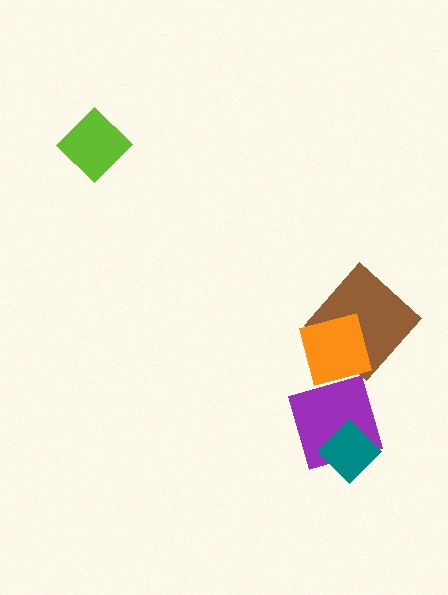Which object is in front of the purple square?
The teal diamond is in front of the purple square.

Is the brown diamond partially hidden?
Yes, it is partially covered by another shape.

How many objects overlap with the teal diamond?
1 object overlaps with the teal diamond.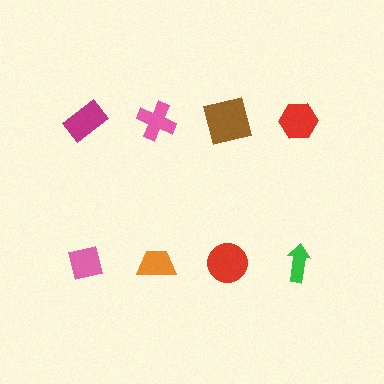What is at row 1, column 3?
A brown square.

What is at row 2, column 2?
An orange trapezoid.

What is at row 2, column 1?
A pink square.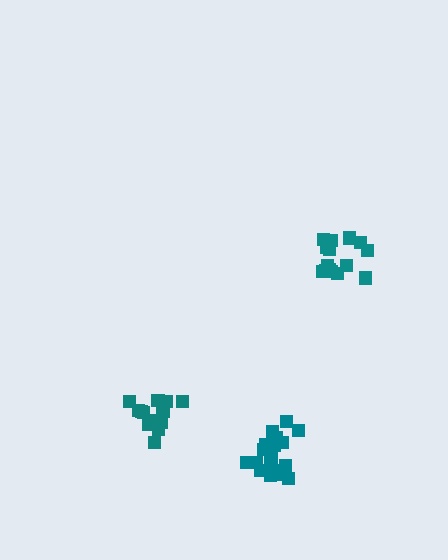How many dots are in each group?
Group 1: 15 dots, Group 2: 15 dots, Group 3: 17 dots (47 total).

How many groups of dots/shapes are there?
There are 3 groups.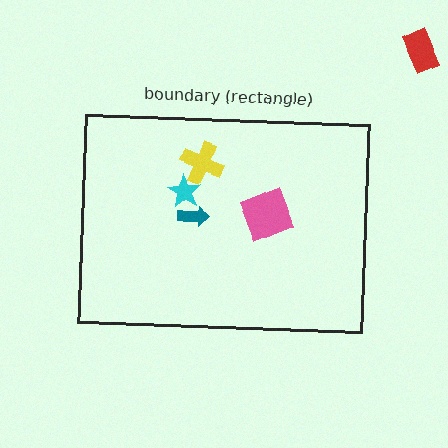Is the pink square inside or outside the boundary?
Inside.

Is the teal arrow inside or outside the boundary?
Inside.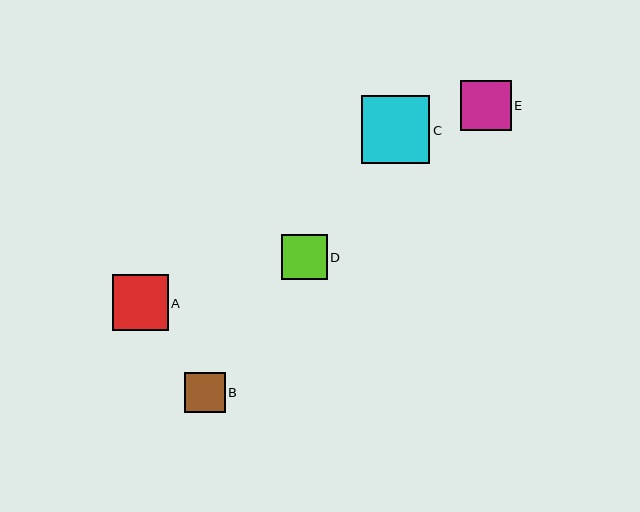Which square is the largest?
Square C is the largest with a size of approximately 68 pixels.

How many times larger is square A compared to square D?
Square A is approximately 1.2 times the size of square D.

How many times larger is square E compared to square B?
Square E is approximately 1.2 times the size of square B.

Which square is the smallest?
Square B is the smallest with a size of approximately 41 pixels.